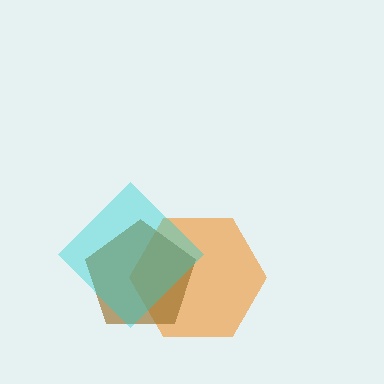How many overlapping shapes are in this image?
There are 3 overlapping shapes in the image.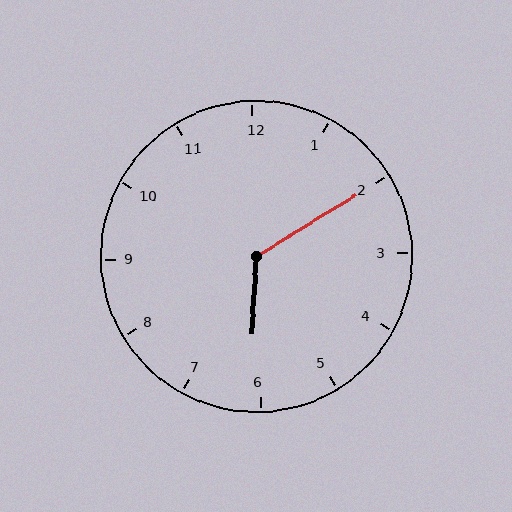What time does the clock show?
6:10.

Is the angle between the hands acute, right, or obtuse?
It is obtuse.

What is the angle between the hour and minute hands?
Approximately 125 degrees.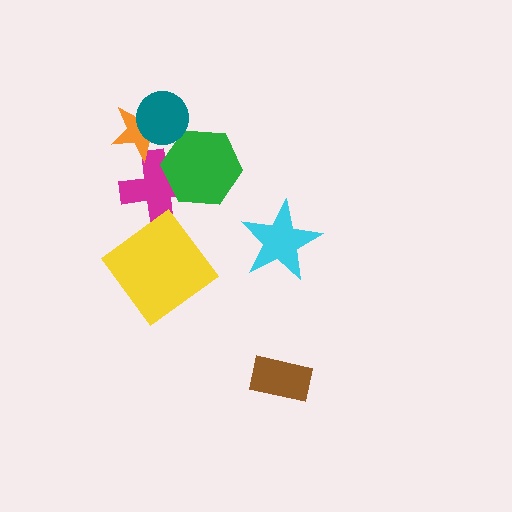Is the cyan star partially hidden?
No, no other shape covers it.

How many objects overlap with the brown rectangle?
0 objects overlap with the brown rectangle.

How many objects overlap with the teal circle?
1 object overlaps with the teal circle.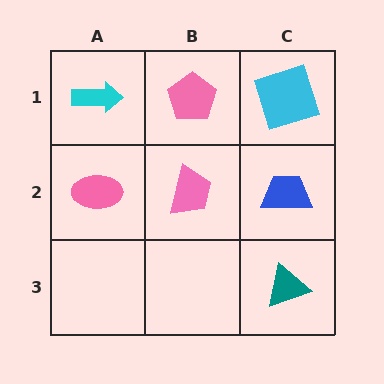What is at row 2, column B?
A pink trapezoid.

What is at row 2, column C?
A blue trapezoid.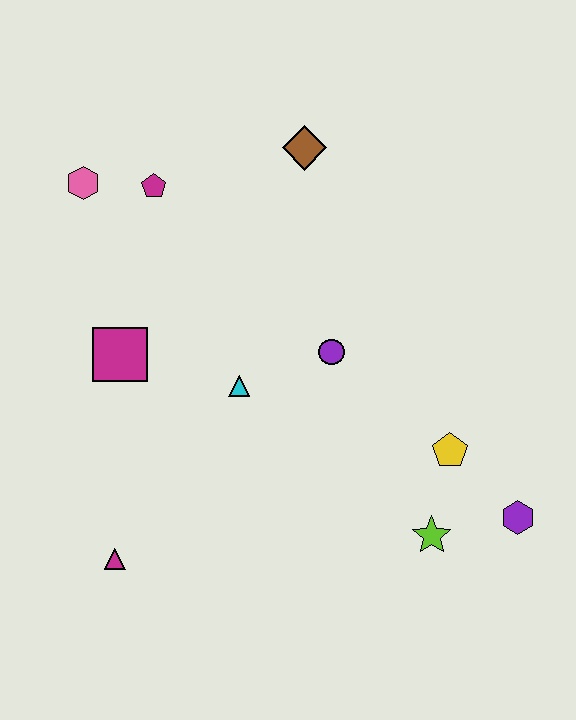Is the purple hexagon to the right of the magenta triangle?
Yes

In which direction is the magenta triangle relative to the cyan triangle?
The magenta triangle is below the cyan triangle.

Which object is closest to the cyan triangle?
The purple circle is closest to the cyan triangle.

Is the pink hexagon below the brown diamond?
Yes